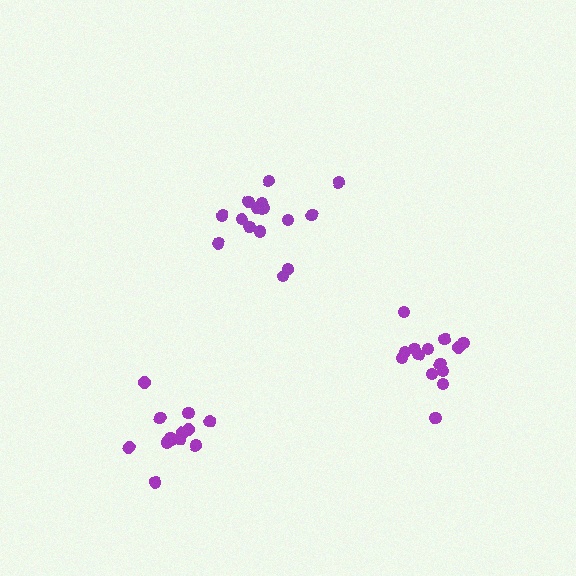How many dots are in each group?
Group 1: 13 dots, Group 2: 16 dots, Group 3: 14 dots (43 total).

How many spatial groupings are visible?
There are 3 spatial groupings.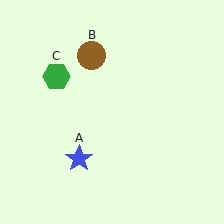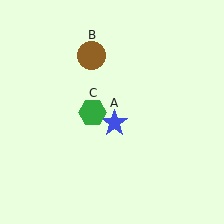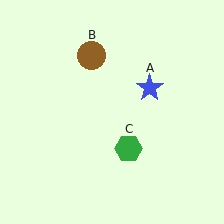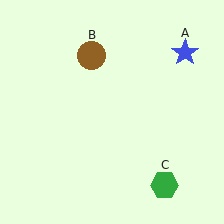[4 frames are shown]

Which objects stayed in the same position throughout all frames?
Brown circle (object B) remained stationary.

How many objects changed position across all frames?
2 objects changed position: blue star (object A), green hexagon (object C).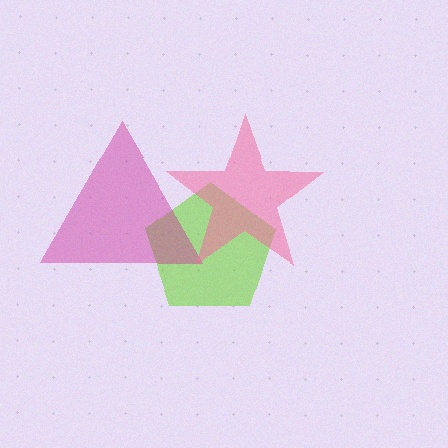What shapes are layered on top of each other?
The layered shapes are: a lime pentagon, a magenta triangle, a pink star.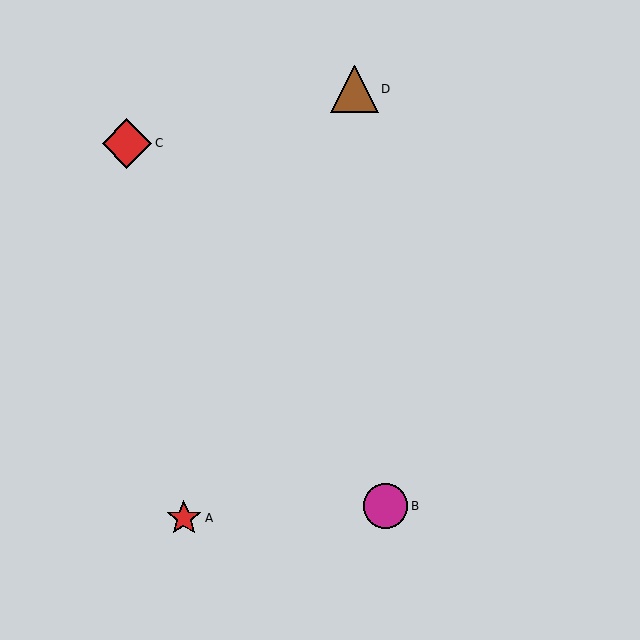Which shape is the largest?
The red diamond (labeled C) is the largest.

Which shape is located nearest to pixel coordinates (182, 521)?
The red star (labeled A) at (184, 518) is nearest to that location.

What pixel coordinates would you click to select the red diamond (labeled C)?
Click at (127, 143) to select the red diamond C.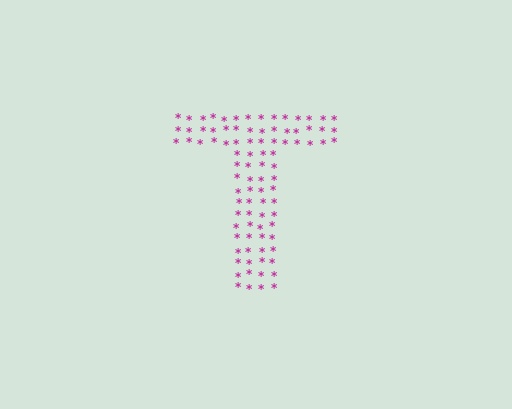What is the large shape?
The large shape is the letter T.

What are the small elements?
The small elements are asterisks.